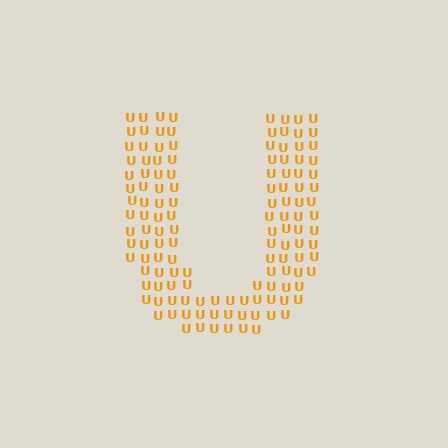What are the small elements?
The small elements are letter U's.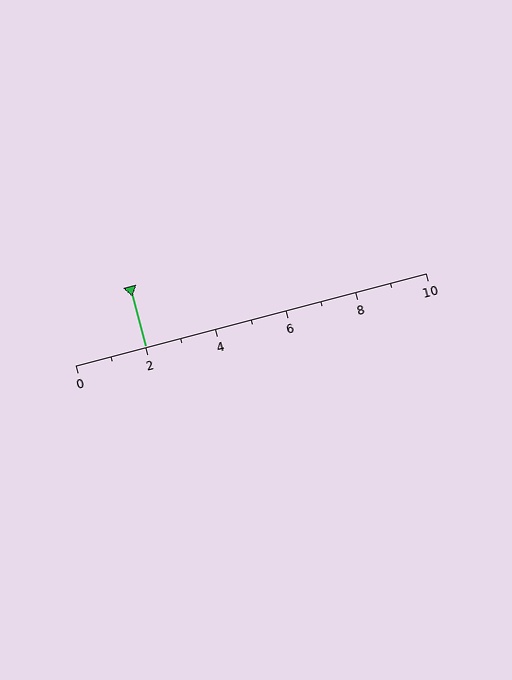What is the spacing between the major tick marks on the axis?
The major ticks are spaced 2 apart.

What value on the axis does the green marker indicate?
The marker indicates approximately 2.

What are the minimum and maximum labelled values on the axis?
The axis runs from 0 to 10.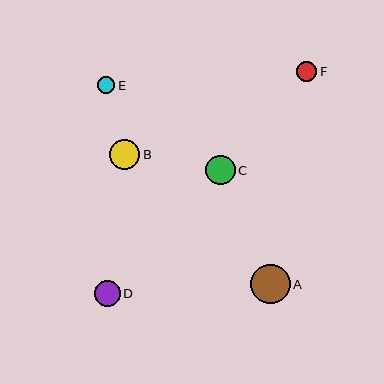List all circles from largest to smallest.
From largest to smallest: A, B, C, D, F, E.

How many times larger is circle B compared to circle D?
Circle B is approximately 1.2 times the size of circle D.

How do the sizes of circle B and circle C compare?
Circle B and circle C are approximately the same size.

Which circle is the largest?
Circle A is the largest with a size of approximately 39 pixels.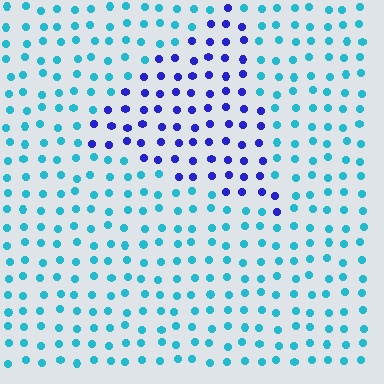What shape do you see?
I see a triangle.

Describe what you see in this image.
The image is filled with small cyan elements in a uniform arrangement. A triangle-shaped region is visible where the elements are tinted to a slightly different hue, forming a subtle color boundary.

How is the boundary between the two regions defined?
The boundary is defined purely by a slight shift in hue (about 55 degrees). Spacing, size, and orientation are identical on both sides.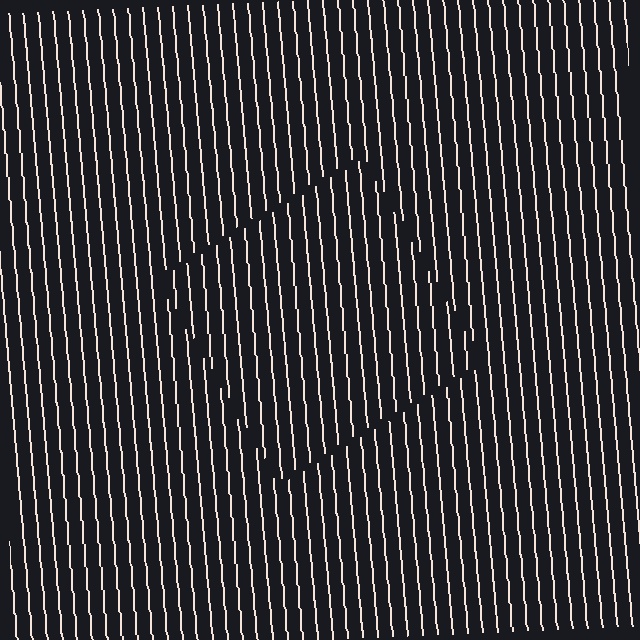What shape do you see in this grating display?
An illusory square. The interior of the shape contains the same grating, shifted by half a period — the contour is defined by the phase discontinuity where line-ends from the inner and outer gratings abut.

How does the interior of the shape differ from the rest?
The interior of the shape contains the same grating, shifted by half a period — the contour is defined by the phase discontinuity where line-ends from the inner and outer gratings abut.